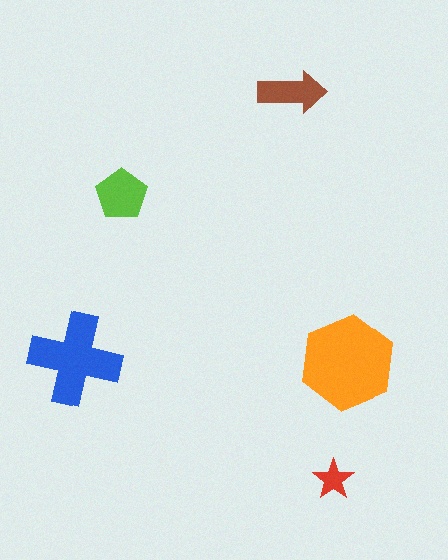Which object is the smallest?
The red star.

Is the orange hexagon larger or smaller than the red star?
Larger.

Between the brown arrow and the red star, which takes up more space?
The brown arrow.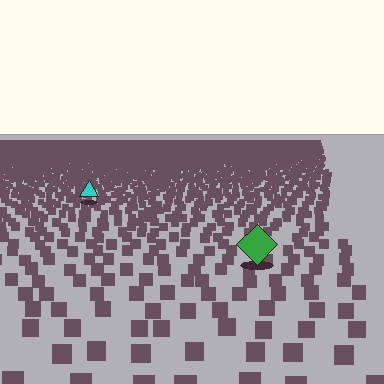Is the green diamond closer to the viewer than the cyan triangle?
Yes. The green diamond is closer — you can tell from the texture gradient: the ground texture is coarser near it.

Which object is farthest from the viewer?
The cyan triangle is farthest from the viewer. It appears smaller and the ground texture around it is denser.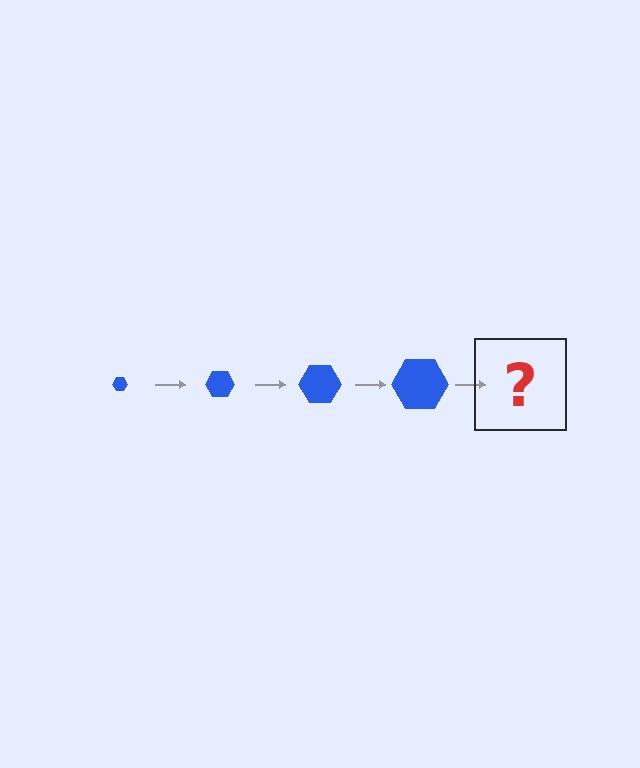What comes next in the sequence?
The next element should be a blue hexagon, larger than the previous one.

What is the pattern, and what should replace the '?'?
The pattern is that the hexagon gets progressively larger each step. The '?' should be a blue hexagon, larger than the previous one.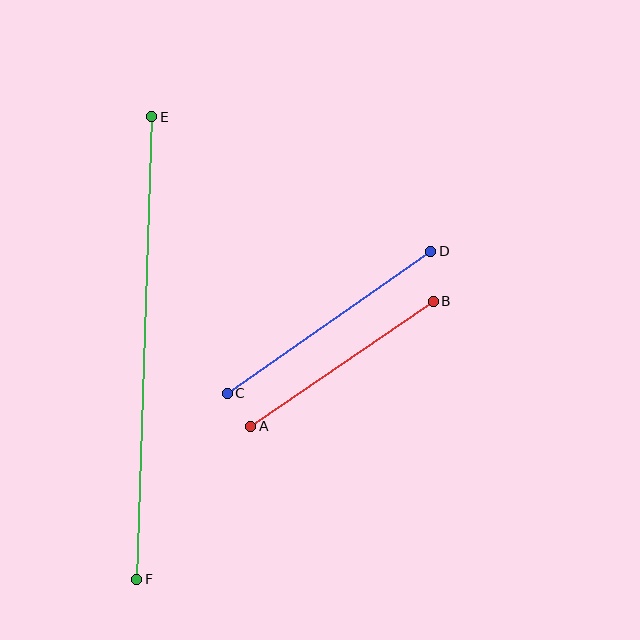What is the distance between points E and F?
The distance is approximately 463 pixels.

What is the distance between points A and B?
The distance is approximately 221 pixels.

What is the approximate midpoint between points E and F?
The midpoint is at approximately (144, 348) pixels.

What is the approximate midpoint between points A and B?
The midpoint is at approximately (342, 364) pixels.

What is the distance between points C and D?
The distance is approximately 248 pixels.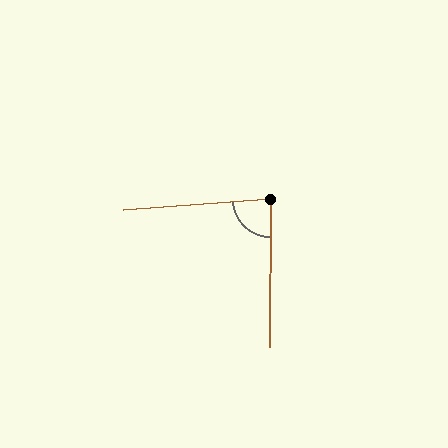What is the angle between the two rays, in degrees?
Approximately 85 degrees.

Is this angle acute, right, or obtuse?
It is approximately a right angle.